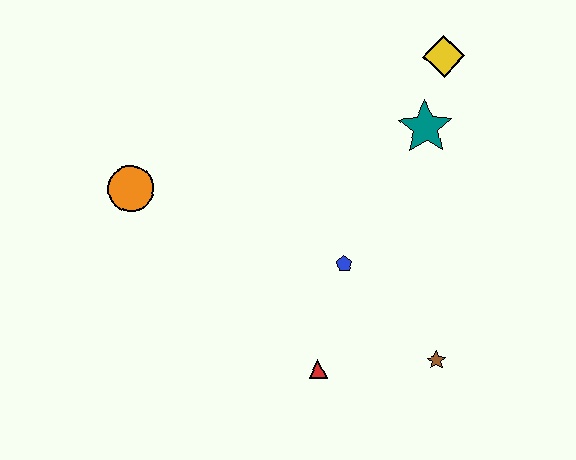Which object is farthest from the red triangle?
The yellow diamond is farthest from the red triangle.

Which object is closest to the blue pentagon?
The red triangle is closest to the blue pentagon.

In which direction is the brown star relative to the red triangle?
The brown star is to the right of the red triangle.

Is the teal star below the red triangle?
No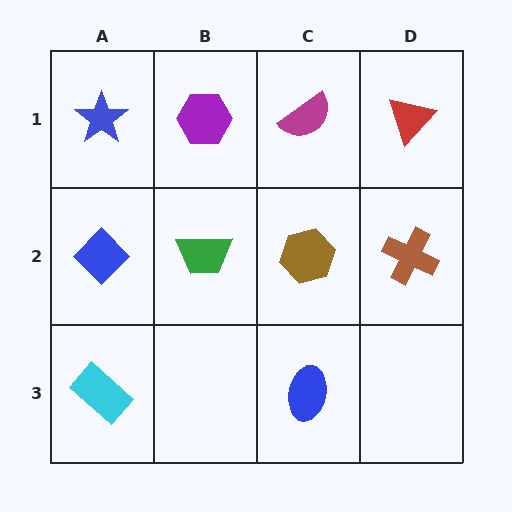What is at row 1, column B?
A purple hexagon.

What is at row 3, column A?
A cyan rectangle.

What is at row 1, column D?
A red triangle.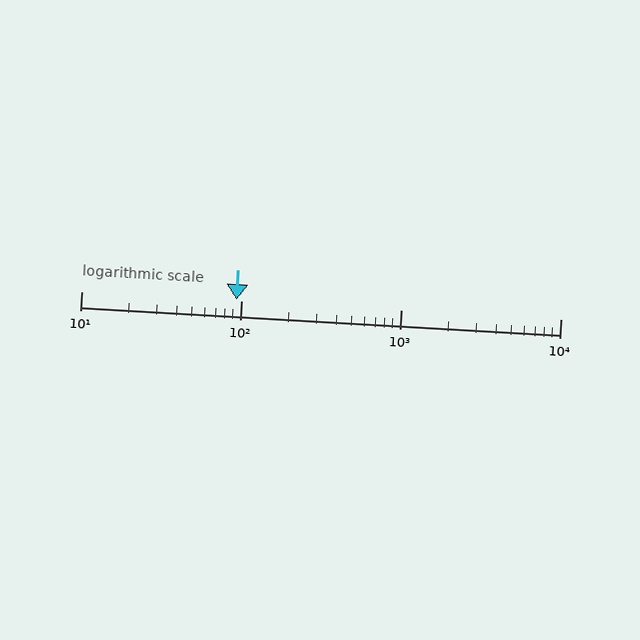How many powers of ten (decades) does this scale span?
The scale spans 3 decades, from 10 to 10000.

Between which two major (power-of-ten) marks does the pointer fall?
The pointer is between 10 and 100.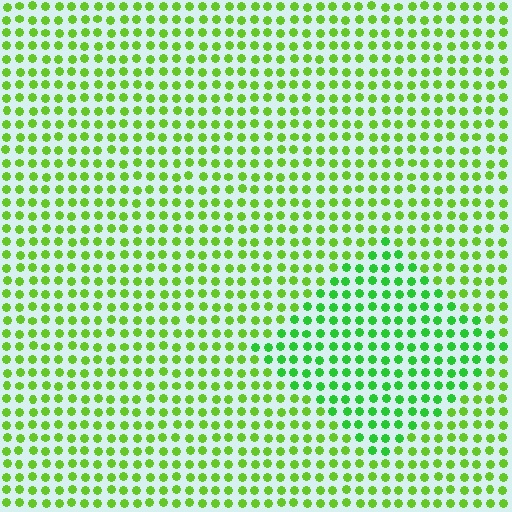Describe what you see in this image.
The image is filled with small lime elements in a uniform arrangement. A diamond-shaped region is visible where the elements are tinted to a slightly different hue, forming a subtle color boundary.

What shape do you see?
I see a diamond.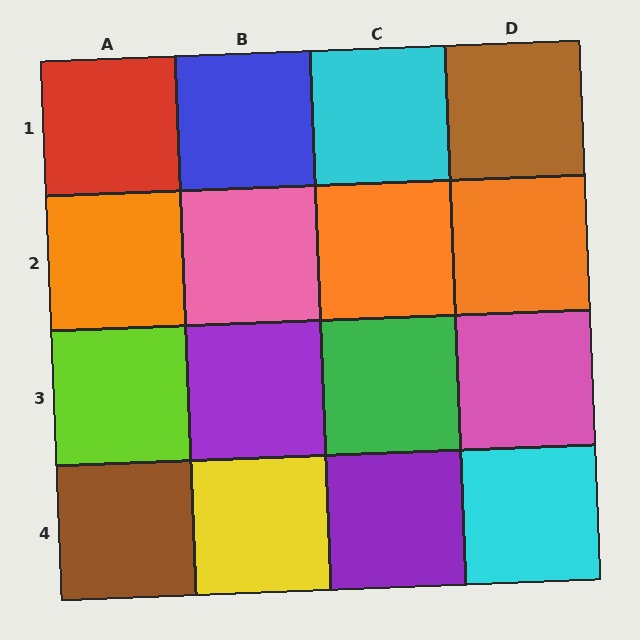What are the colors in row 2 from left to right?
Orange, pink, orange, orange.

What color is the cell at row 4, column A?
Brown.